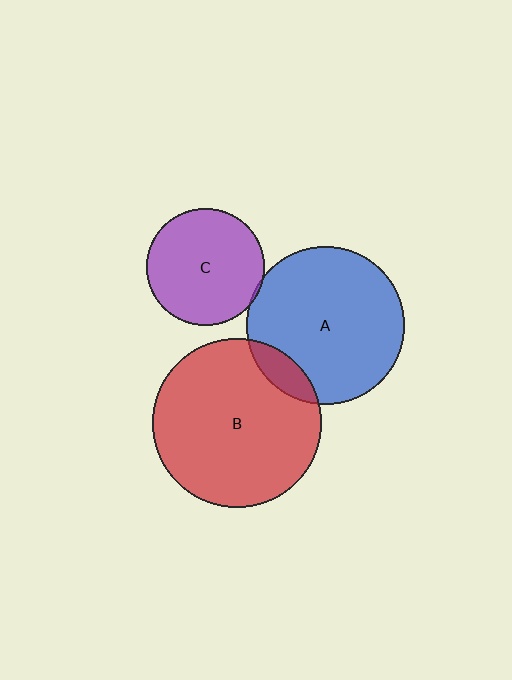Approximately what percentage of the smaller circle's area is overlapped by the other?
Approximately 10%.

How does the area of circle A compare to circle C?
Approximately 1.8 times.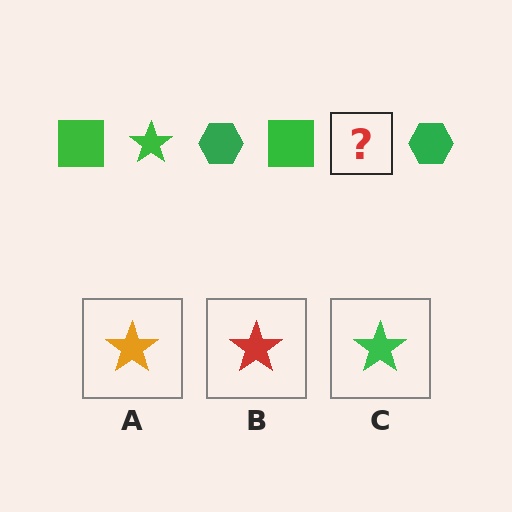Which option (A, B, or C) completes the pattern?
C.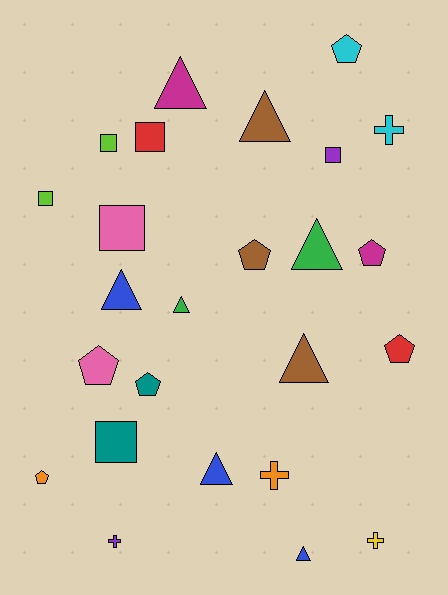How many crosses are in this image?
There are 4 crosses.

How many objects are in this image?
There are 25 objects.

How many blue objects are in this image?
There are 3 blue objects.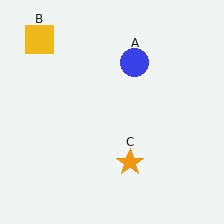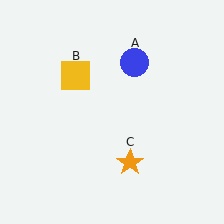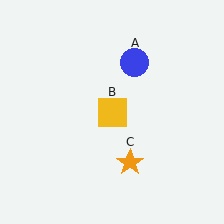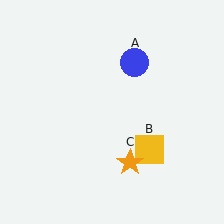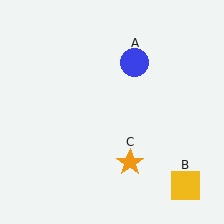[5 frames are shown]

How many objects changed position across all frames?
1 object changed position: yellow square (object B).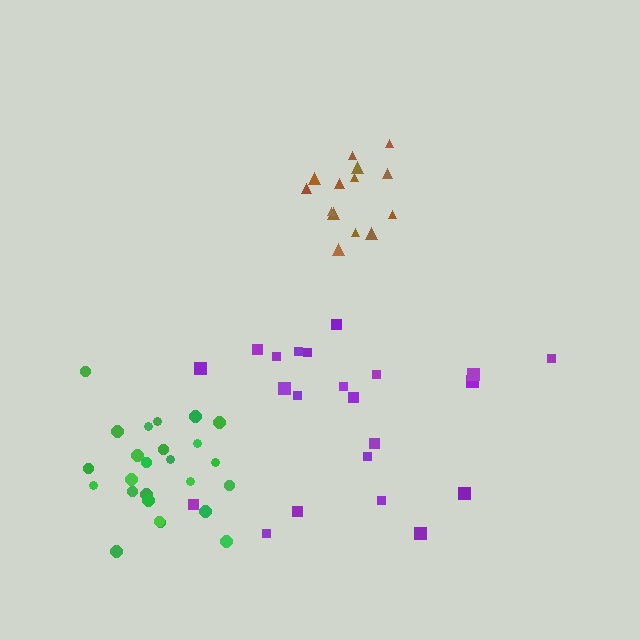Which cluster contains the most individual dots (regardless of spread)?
Green (25).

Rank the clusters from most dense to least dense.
brown, green, purple.